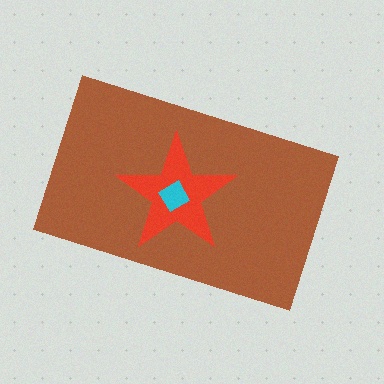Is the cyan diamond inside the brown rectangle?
Yes.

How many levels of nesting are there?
3.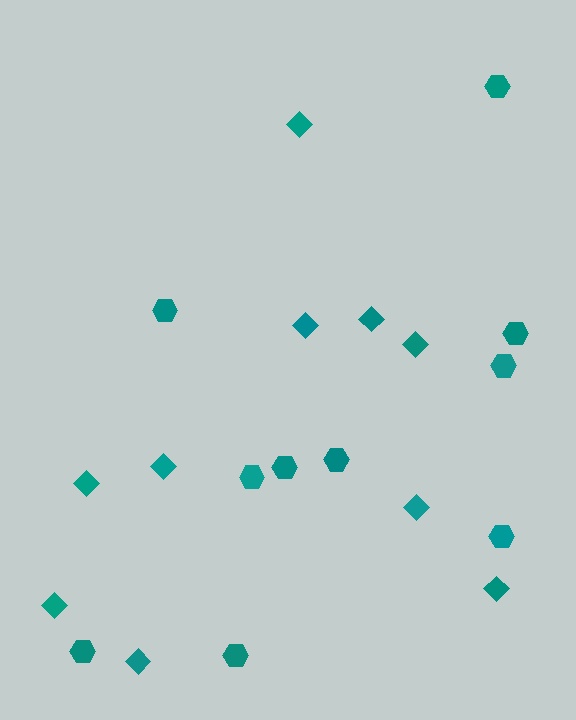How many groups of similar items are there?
There are 2 groups: one group of diamonds (10) and one group of hexagons (10).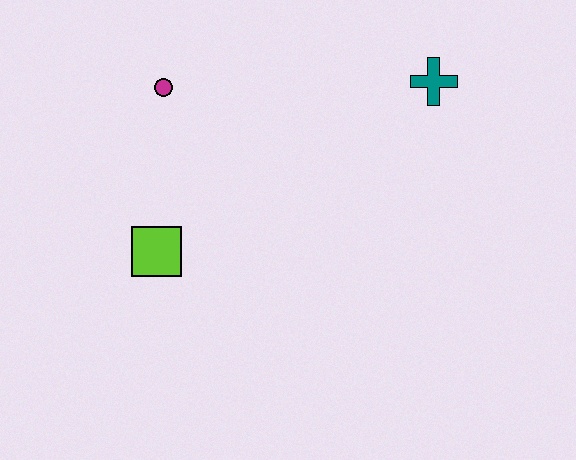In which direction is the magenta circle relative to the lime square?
The magenta circle is above the lime square.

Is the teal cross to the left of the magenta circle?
No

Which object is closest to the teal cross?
The magenta circle is closest to the teal cross.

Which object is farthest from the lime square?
The teal cross is farthest from the lime square.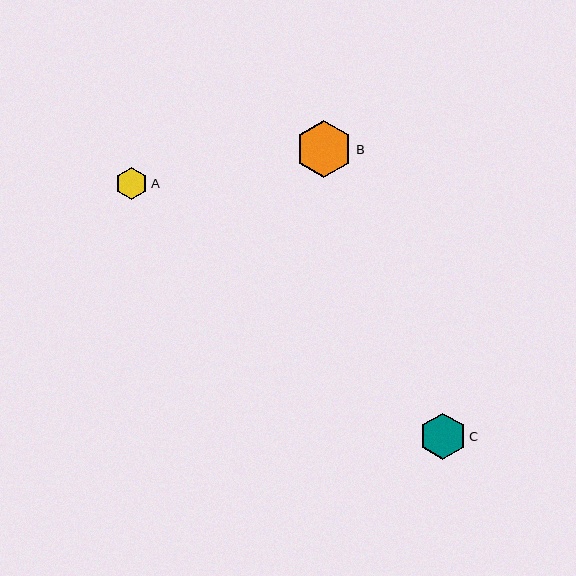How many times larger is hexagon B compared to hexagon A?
Hexagon B is approximately 1.8 times the size of hexagon A.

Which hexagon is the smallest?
Hexagon A is the smallest with a size of approximately 32 pixels.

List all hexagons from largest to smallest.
From largest to smallest: B, C, A.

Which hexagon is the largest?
Hexagon B is the largest with a size of approximately 57 pixels.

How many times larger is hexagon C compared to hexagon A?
Hexagon C is approximately 1.4 times the size of hexagon A.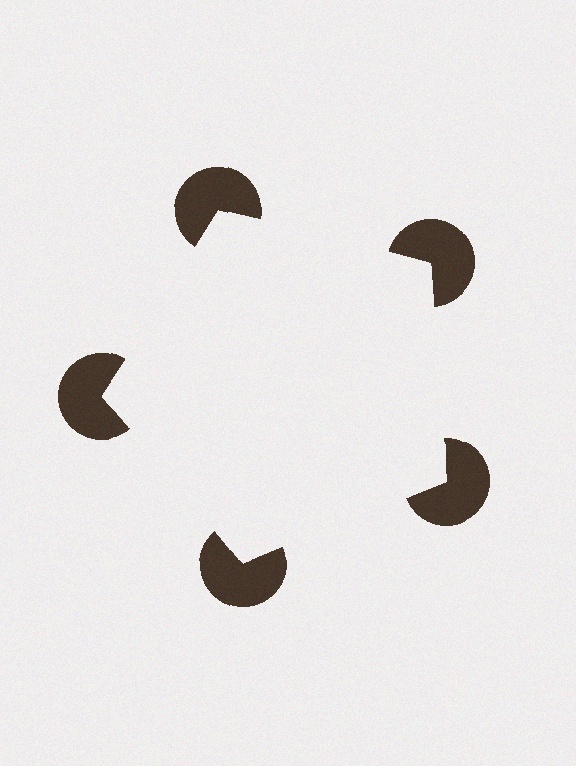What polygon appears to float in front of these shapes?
An illusory pentagon — its edges are inferred from the aligned wedge cuts in the pac-man discs, not physically drawn.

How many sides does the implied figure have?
5 sides.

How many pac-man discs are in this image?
There are 5 — one at each vertex of the illusory pentagon.